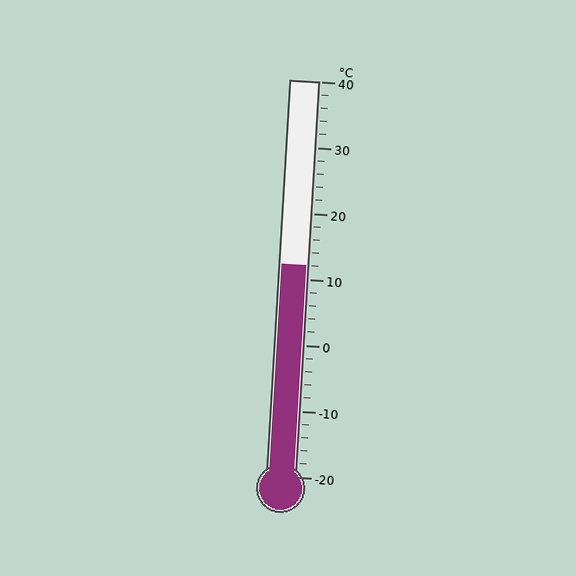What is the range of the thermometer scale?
The thermometer scale ranges from -20°C to 40°C.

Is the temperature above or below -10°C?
The temperature is above -10°C.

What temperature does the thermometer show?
The thermometer shows approximately 12°C.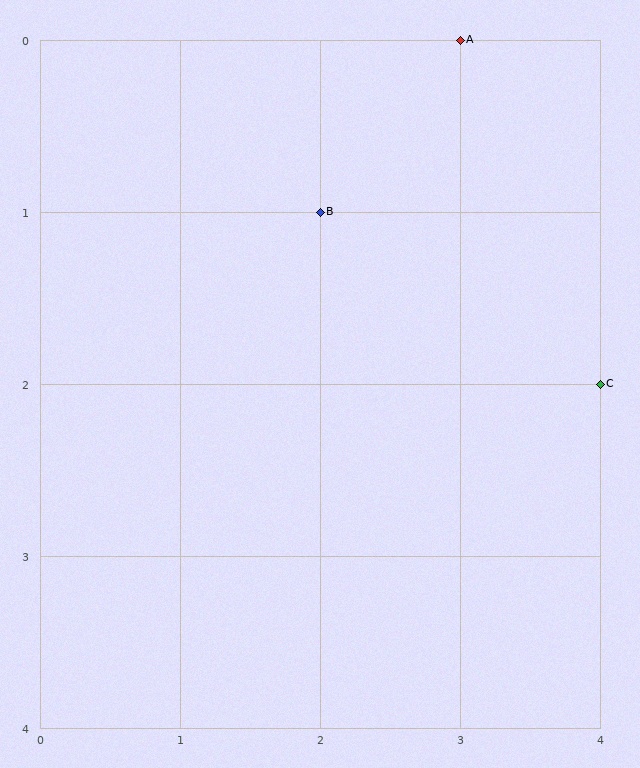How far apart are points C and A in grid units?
Points C and A are 1 column and 2 rows apart (about 2.2 grid units diagonally).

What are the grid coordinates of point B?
Point B is at grid coordinates (2, 1).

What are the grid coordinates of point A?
Point A is at grid coordinates (3, 0).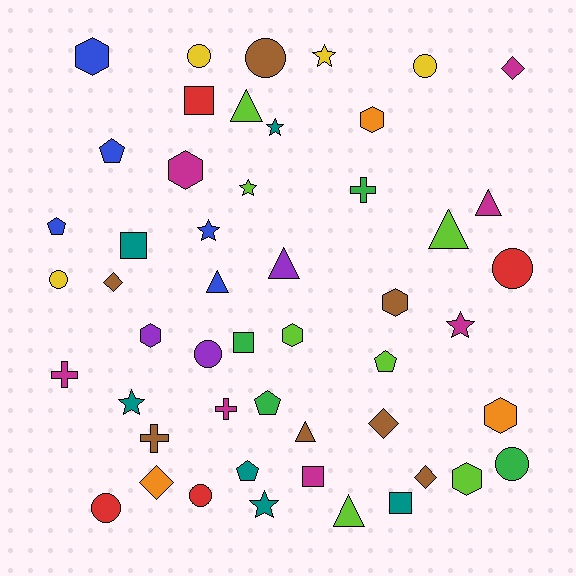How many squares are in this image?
There are 5 squares.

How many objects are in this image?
There are 50 objects.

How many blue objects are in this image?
There are 5 blue objects.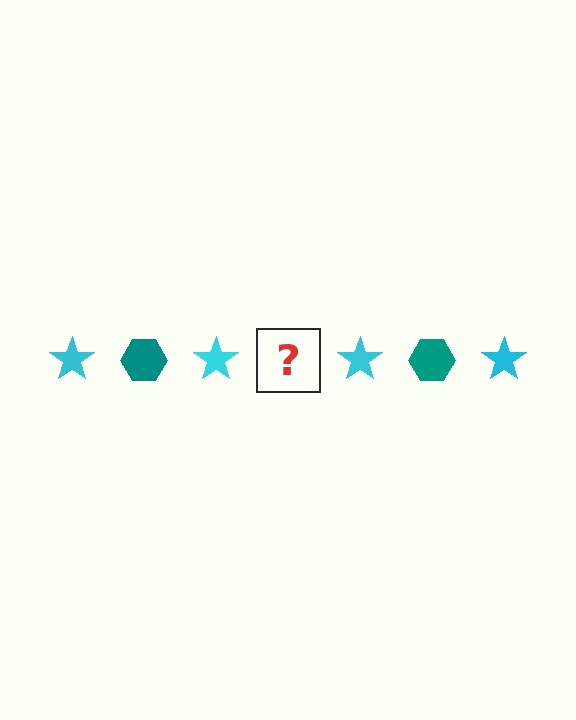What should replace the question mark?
The question mark should be replaced with a teal hexagon.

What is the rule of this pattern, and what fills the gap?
The rule is that the pattern alternates between cyan star and teal hexagon. The gap should be filled with a teal hexagon.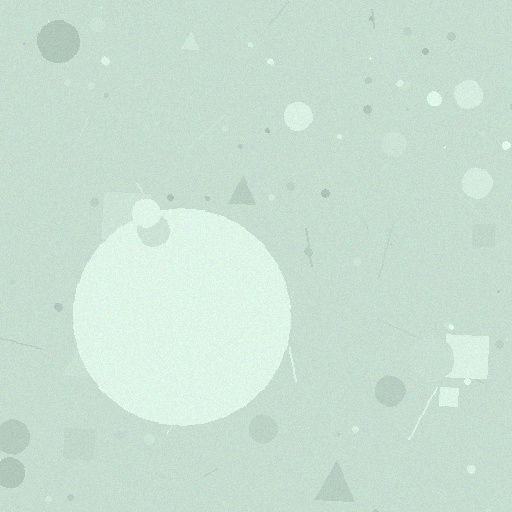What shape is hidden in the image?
A circle is hidden in the image.